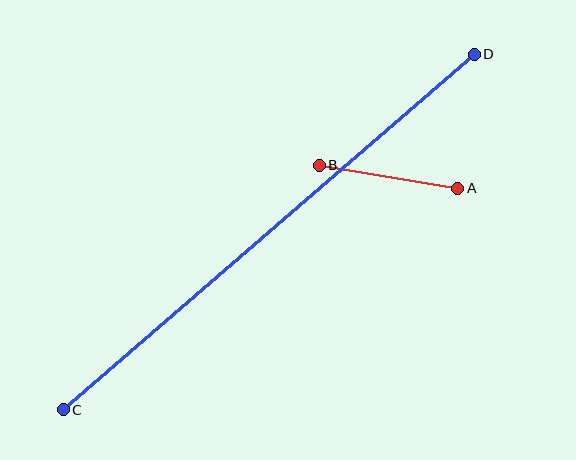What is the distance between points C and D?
The distance is approximately 543 pixels.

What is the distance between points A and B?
The distance is approximately 140 pixels.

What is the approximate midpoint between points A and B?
The midpoint is at approximately (389, 177) pixels.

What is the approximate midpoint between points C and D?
The midpoint is at approximately (269, 232) pixels.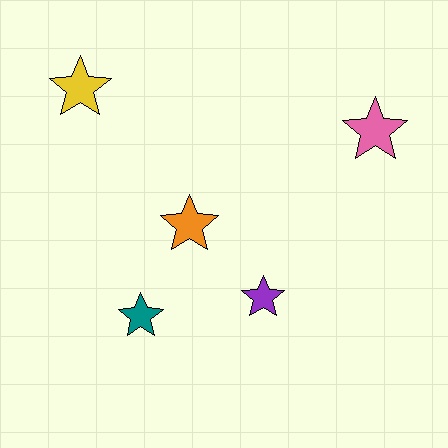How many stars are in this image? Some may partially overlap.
There are 5 stars.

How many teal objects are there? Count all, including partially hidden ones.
There is 1 teal object.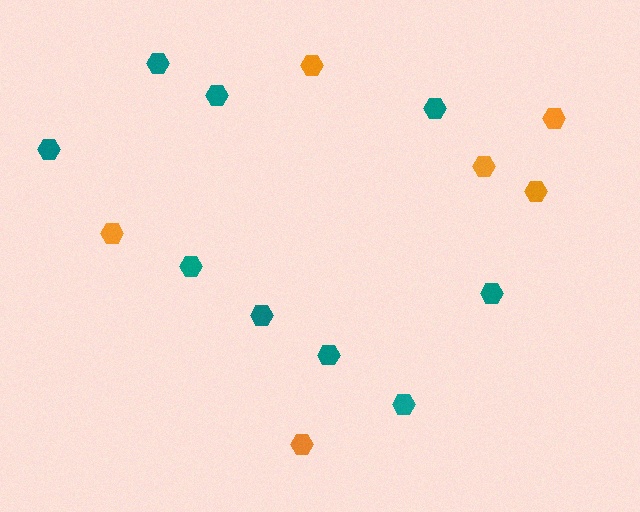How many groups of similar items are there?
There are 2 groups: one group of orange hexagons (6) and one group of teal hexagons (9).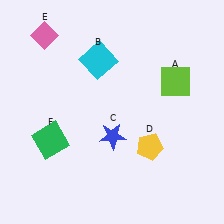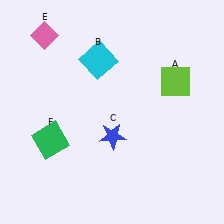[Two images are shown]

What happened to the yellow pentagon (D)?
The yellow pentagon (D) was removed in Image 2. It was in the bottom-right area of Image 1.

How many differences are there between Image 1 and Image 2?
There is 1 difference between the two images.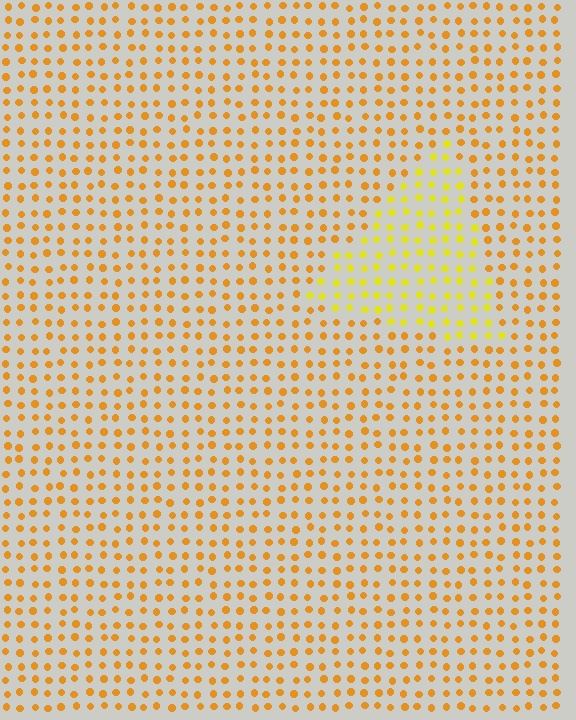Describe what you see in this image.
The image is filled with small orange elements in a uniform arrangement. A triangle-shaped region is visible where the elements are tinted to a slightly different hue, forming a subtle color boundary.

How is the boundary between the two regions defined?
The boundary is defined purely by a slight shift in hue (about 27 degrees). Spacing, size, and orientation are identical on both sides.